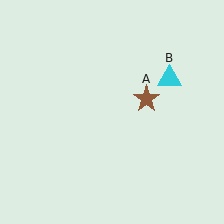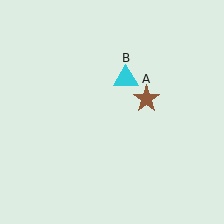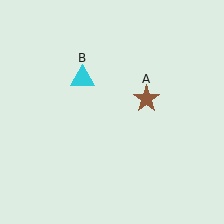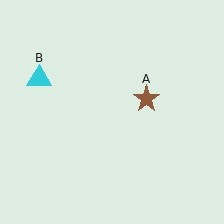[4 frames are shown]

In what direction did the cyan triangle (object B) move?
The cyan triangle (object B) moved left.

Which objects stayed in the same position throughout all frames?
Brown star (object A) remained stationary.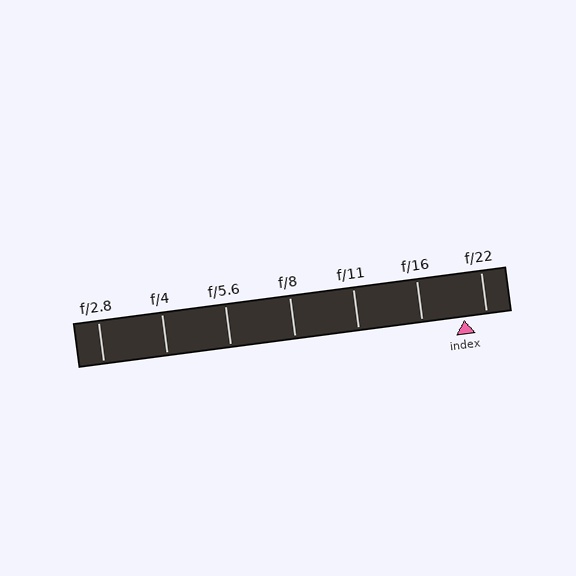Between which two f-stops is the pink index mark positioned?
The index mark is between f/16 and f/22.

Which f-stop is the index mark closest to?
The index mark is closest to f/22.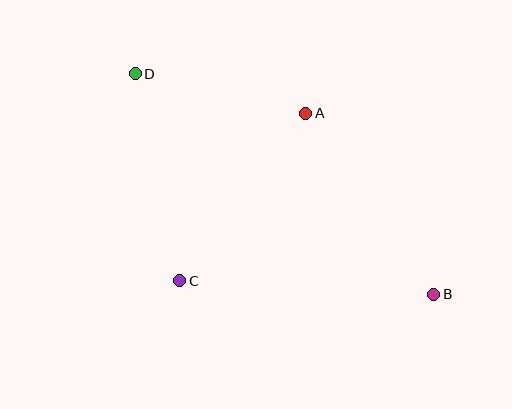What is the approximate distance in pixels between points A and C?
The distance between A and C is approximately 210 pixels.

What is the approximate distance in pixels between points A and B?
The distance between A and B is approximately 222 pixels.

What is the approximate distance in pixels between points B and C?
The distance between B and C is approximately 254 pixels.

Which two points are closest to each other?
Points A and D are closest to each other.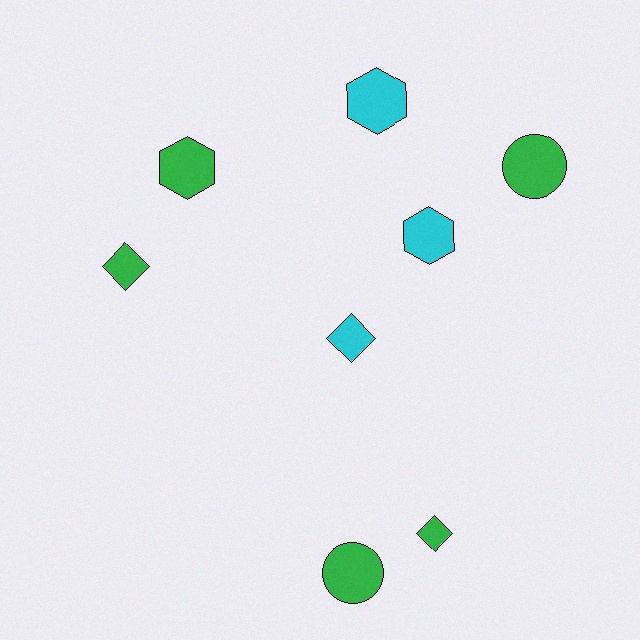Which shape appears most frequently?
Hexagon, with 3 objects.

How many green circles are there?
There are 2 green circles.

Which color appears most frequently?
Green, with 5 objects.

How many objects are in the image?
There are 8 objects.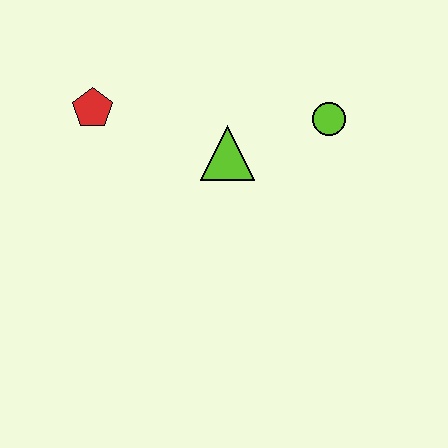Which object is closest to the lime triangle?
The lime circle is closest to the lime triangle.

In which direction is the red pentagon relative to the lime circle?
The red pentagon is to the left of the lime circle.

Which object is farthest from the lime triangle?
The red pentagon is farthest from the lime triangle.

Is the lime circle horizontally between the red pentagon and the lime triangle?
No